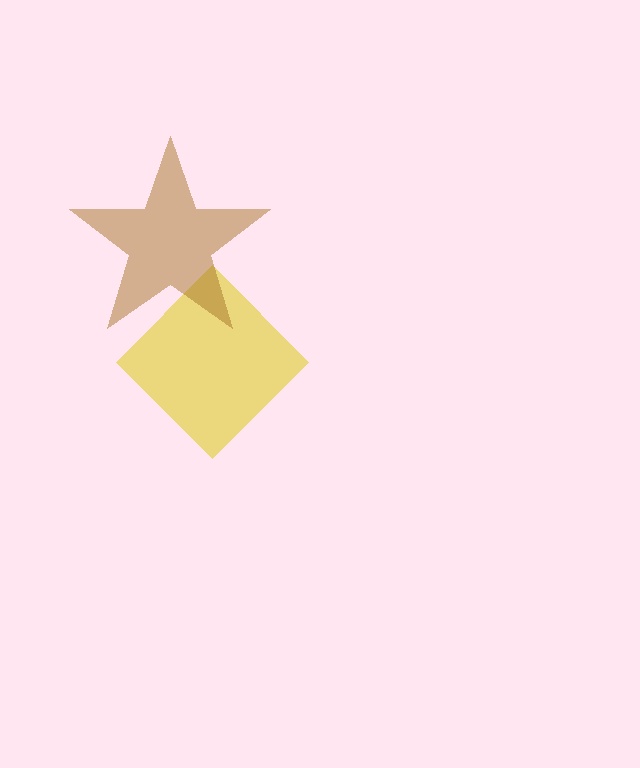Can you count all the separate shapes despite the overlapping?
Yes, there are 2 separate shapes.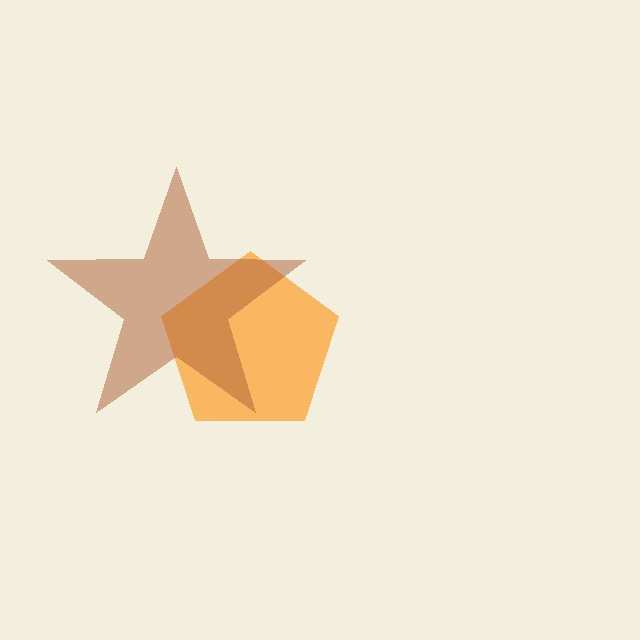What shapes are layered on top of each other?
The layered shapes are: an orange pentagon, a brown star.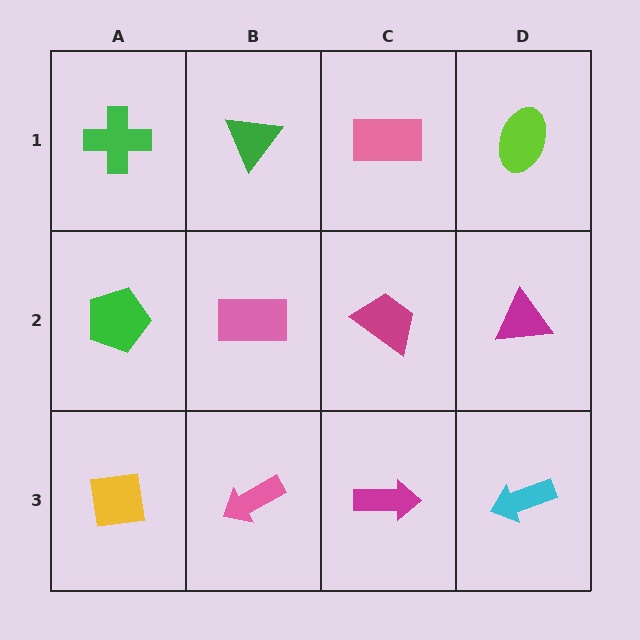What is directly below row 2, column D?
A cyan arrow.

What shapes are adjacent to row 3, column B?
A pink rectangle (row 2, column B), a yellow square (row 3, column A), a magenta arrow (row 3, column C).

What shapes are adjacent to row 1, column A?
A green pentagon (row 2, column A), a green triangle (row 1, column B).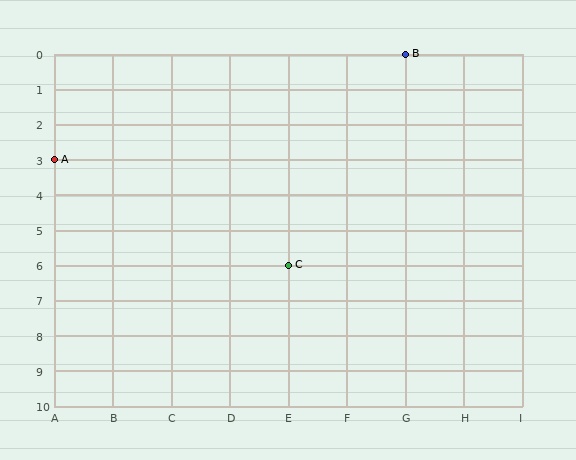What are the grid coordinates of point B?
Point B is at grid coordinates (G, 0).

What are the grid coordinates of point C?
Point C is at grid coordinates (E, 6).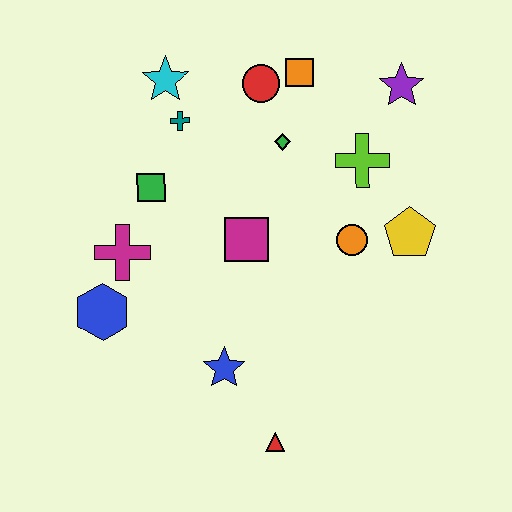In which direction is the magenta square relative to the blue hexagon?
The magenta square is to the right of the blue hexagon.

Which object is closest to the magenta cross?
The blue hexagon is closest to the magenta cross.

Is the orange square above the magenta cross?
Yes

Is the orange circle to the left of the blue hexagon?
No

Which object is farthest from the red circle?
The red triangle is farthest from the red circle.